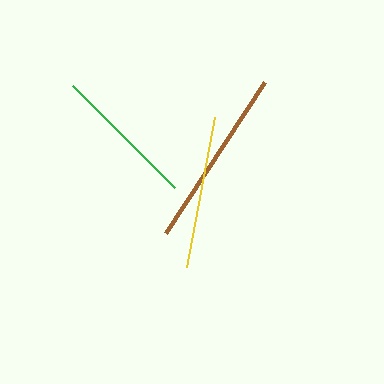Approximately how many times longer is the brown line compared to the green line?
The brown line is approximately 1.2 times the length of the green line.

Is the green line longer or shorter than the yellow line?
The yellow line is longer than the green line.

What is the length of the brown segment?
The brown segment is approximately 180 pixels long.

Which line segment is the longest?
The brown line is the longest at approximately 180 pixels.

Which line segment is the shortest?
The green line is the shortest at approximately 144 pixels.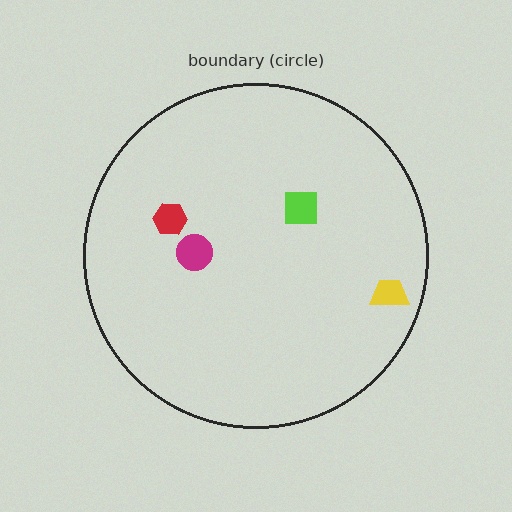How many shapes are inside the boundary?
4 inside, 0 outside.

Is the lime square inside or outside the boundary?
Inside.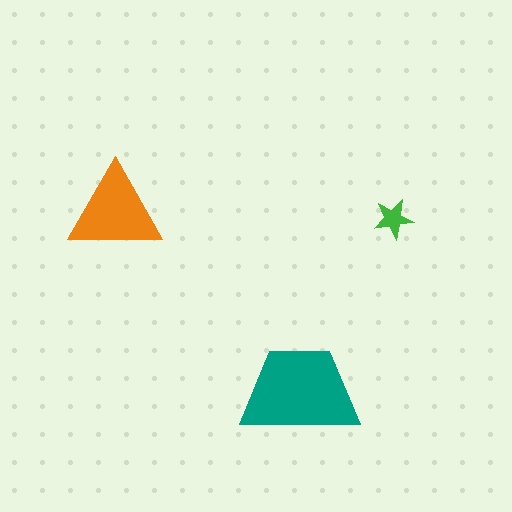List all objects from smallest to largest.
The green star, the orange triangle, the teal trapezoid.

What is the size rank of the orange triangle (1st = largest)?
2nd.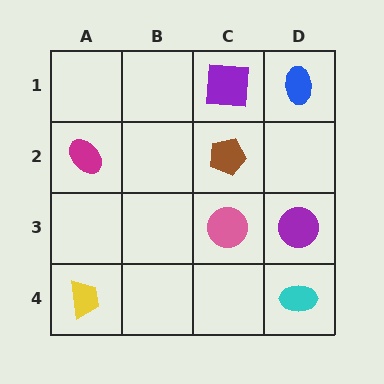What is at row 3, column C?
A pink circle.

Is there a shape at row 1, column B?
No, that cell is empty.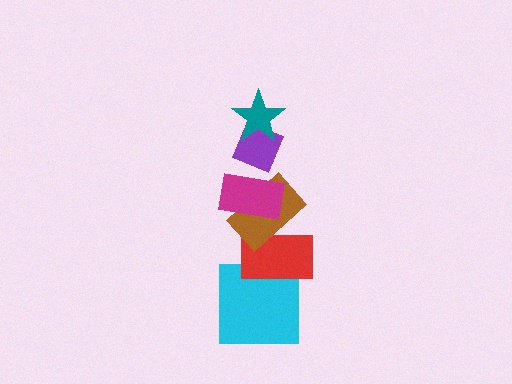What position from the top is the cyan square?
The cyan square is 6th from the top.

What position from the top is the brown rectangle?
The brown rectangle is 4th from the top.